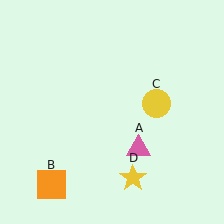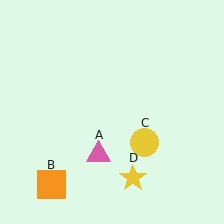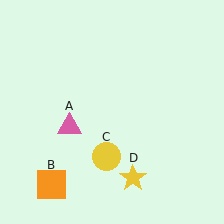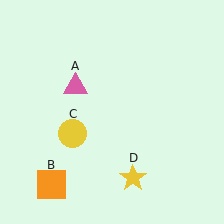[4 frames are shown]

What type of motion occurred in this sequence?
The pink triangle (object A), yellow circle (object C) rotated clockwise around the center of the scene.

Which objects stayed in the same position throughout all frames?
Orange square (object B) and yellow star (object D) remained stationary.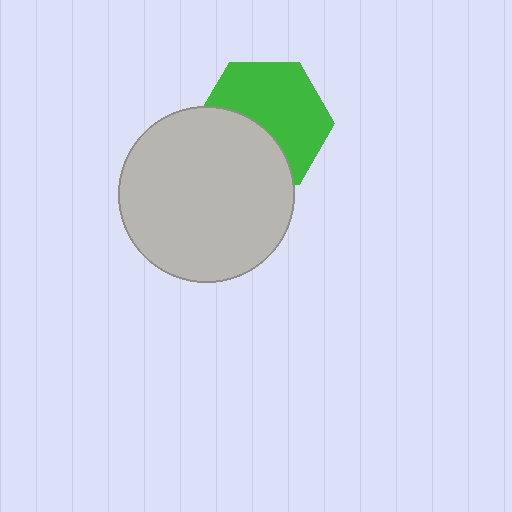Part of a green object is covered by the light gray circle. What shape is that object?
It is a hexagon.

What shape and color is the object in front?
The object in front is a light gray circle.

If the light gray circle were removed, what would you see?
You would see the complete green hexagon.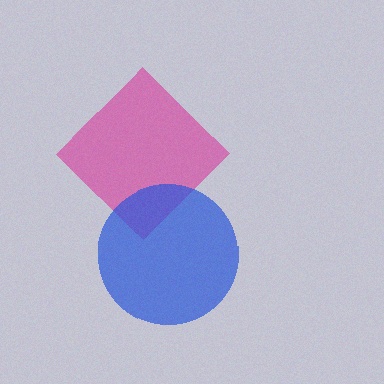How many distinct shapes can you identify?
There are 2 distinct shapes: a magenta diamond, a blue circle.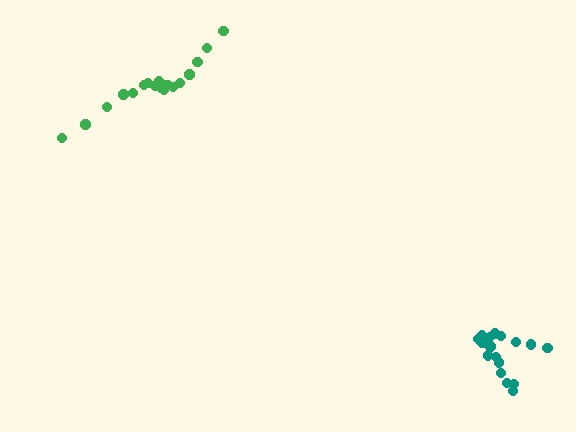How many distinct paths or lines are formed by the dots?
There are 2 distinct paths.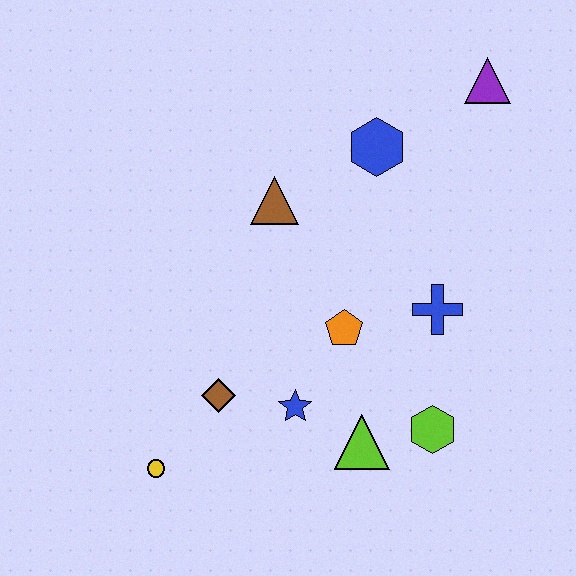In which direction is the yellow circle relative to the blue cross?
The yellow circle is to the left of the blue cross.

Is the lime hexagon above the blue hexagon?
No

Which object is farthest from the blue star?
The purple triangle is farthest from the blue star.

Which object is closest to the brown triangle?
The blue hexagon is closest to the brown triangle.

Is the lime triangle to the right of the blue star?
Yes